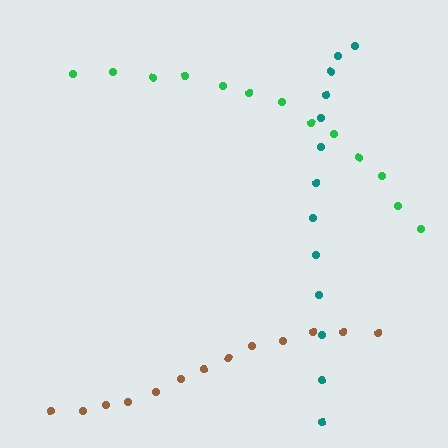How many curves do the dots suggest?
There are 3 distinct paths.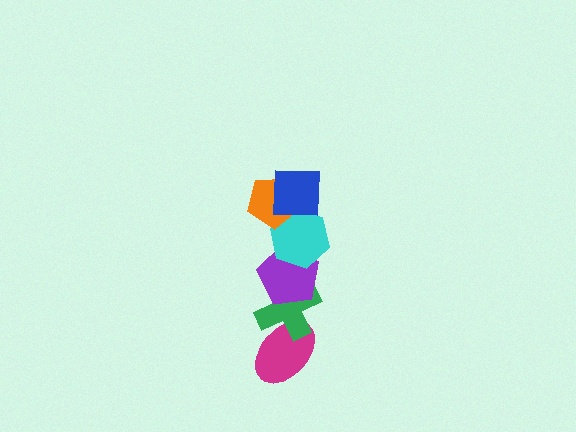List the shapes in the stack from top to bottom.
From top to bottom: the blue square, the orange pentagon, the cyan hexagon, the purple pentagon, the green cross, the magenta ellipse.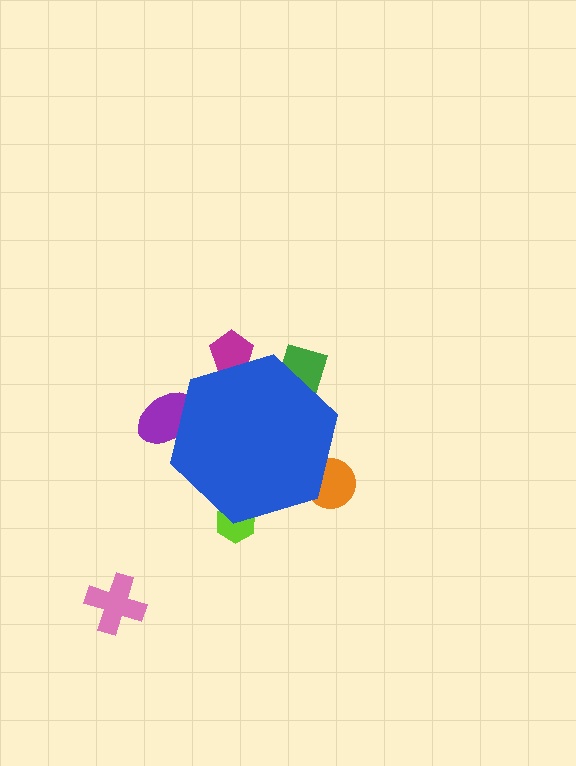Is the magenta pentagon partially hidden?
Yes, the magenta pentagon is partially hidden behind the blue hexagon.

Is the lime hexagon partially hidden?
Yes, the lime hexagon is partially hidden behind the blue hexagon.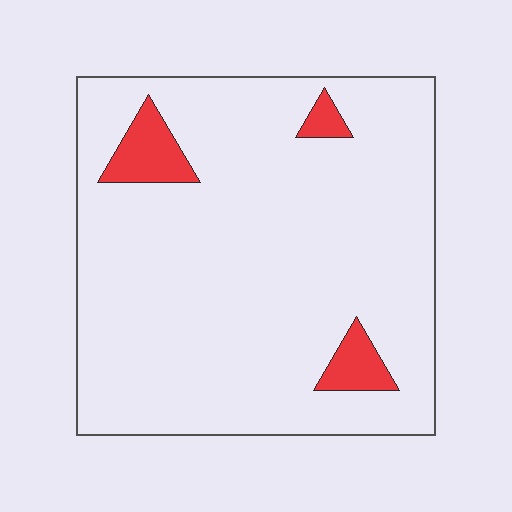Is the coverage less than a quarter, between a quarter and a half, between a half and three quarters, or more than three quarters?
Less than a quarter.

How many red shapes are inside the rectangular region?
3.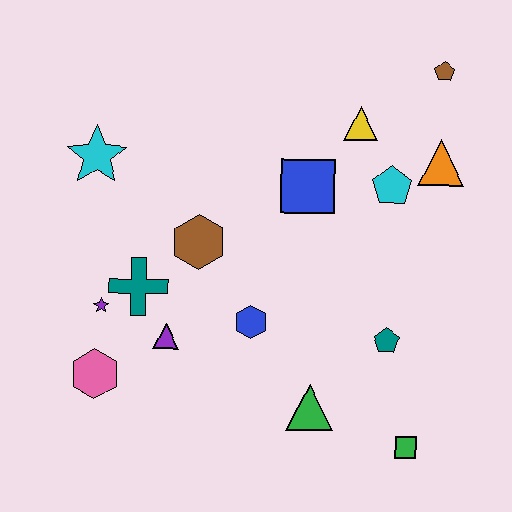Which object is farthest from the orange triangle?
The pink hexagon is farthest from the orange triangle.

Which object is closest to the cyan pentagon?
The orange triangle is closest to the cyan pentagon.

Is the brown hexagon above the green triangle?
Yes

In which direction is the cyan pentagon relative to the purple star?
The cyan pentagon is to the right of the purple star.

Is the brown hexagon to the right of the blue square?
No